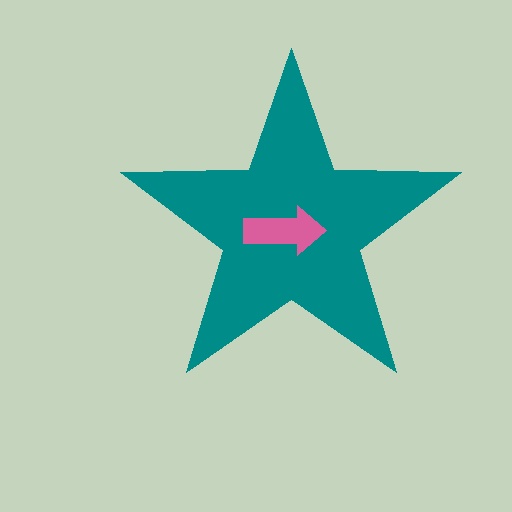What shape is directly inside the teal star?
The pink arrow.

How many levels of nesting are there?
2.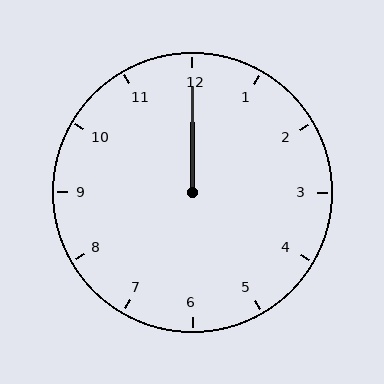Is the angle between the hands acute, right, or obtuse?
It is acute.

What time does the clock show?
12:00.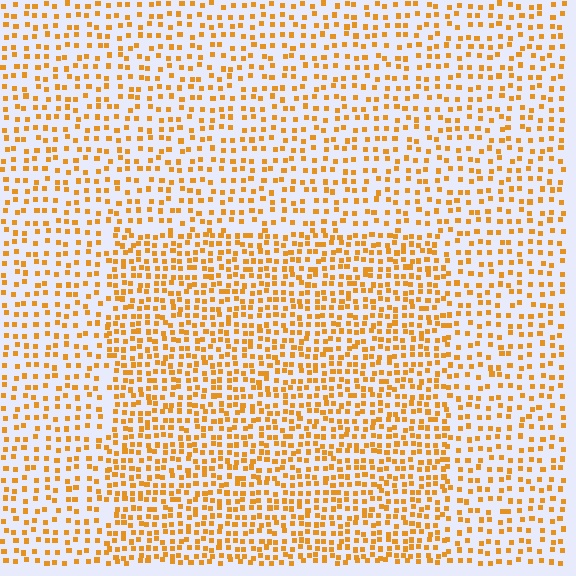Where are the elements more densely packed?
The elements are more densely packed inside the rectangle boundary.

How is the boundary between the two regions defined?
The boundary is defined by a change in element density (approximately 1.7x ratio). All elements are the same color, size, and shape.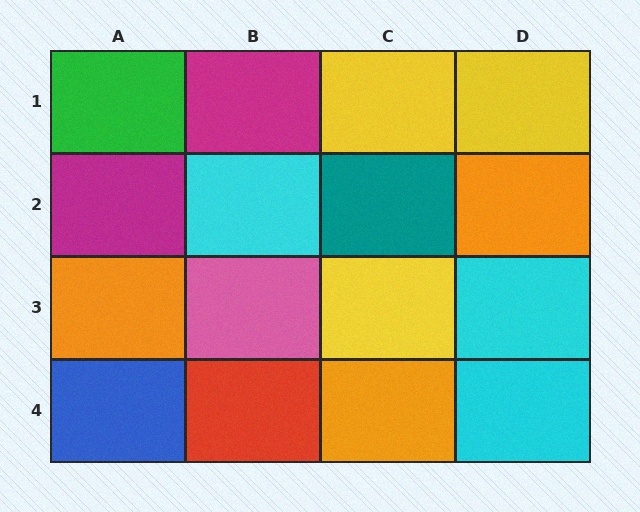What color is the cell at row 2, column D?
Orange.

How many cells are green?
1 cell is green.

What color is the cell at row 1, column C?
Yellow.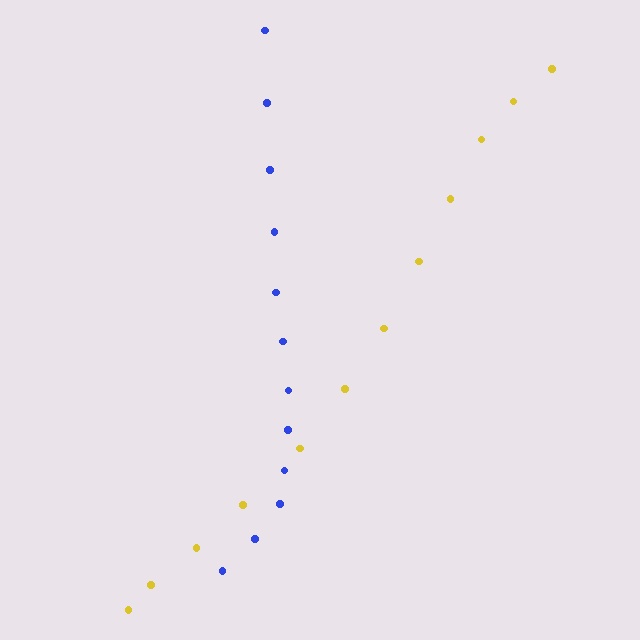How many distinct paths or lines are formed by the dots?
There are 2 distinct paths.